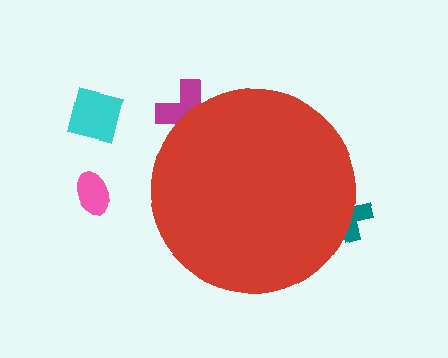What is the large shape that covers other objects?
A red circle.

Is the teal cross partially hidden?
Yes, the teal cross is partially hidden behind the red circle.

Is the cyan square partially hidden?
No, the cyan square is fully visible.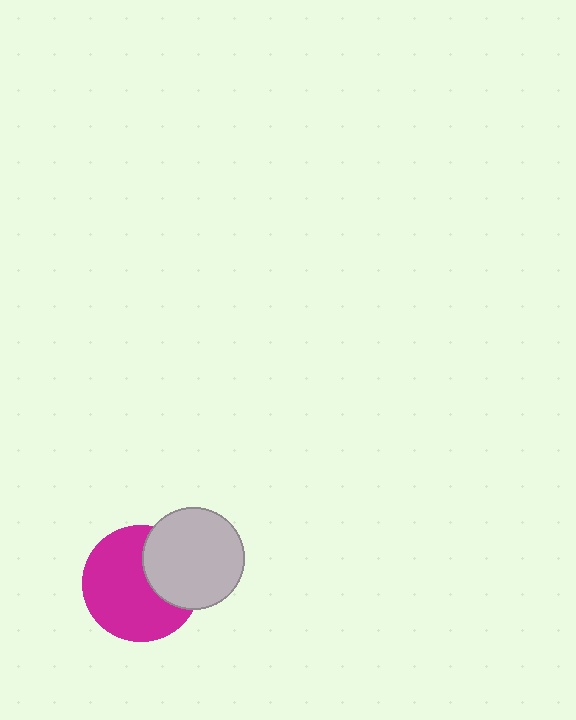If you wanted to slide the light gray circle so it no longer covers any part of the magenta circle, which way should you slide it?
Slide it right — that is the most direct way to separate the two shapes.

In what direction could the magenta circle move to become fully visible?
The magenta circle could move left. That would shift it out from behind the light gray circle entirely.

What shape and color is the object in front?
The object in front is a light gray circle.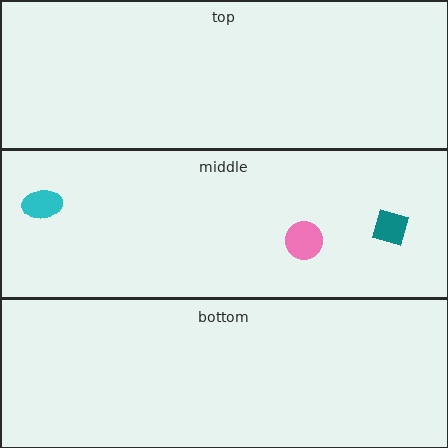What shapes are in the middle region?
The teal diamond, the cyan ellipse, the pink circle.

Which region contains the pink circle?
The middle region.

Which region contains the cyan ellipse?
The middle region.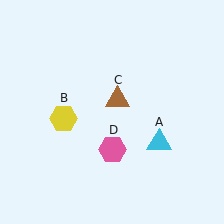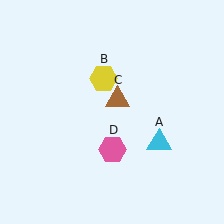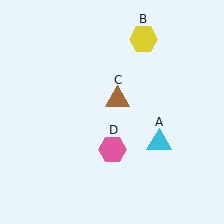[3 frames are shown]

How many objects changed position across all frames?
1 object changed position: yellow hexagon (object B).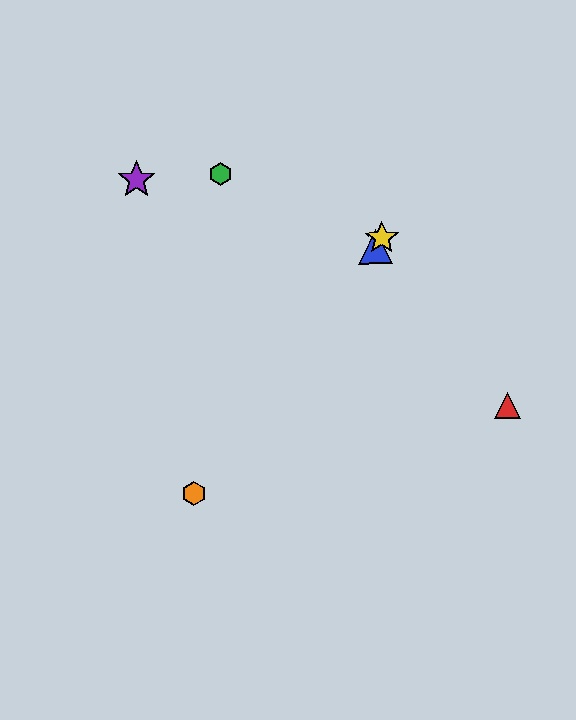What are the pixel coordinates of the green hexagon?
The green hexagon is at (221, 174).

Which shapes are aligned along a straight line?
The blue triangle, the yellow star, the orange hexagon are aligned along a straight line.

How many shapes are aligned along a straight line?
3 shapes (the blue triangle, the yellow star, the orange hexagon) are aligned along a straight line.